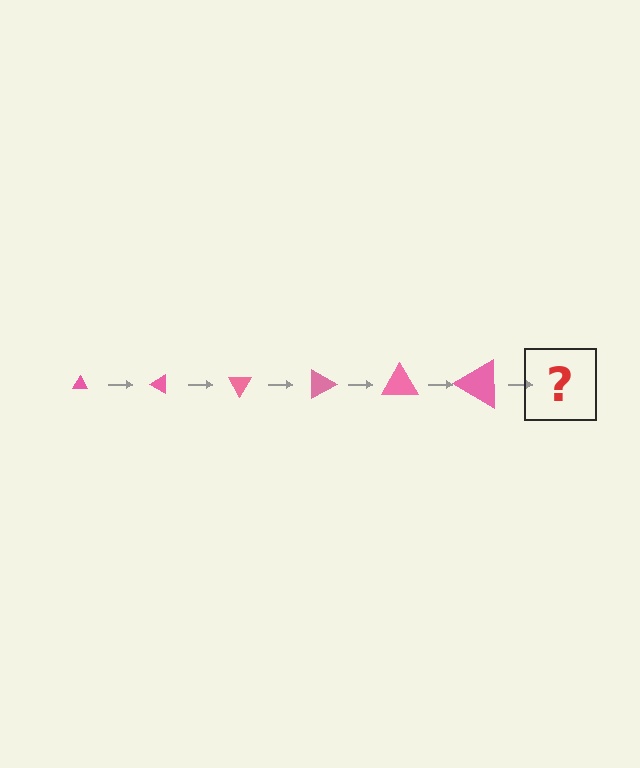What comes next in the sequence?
The next element should be a triangle, larger than the previous one and rotated 180 degrees from the start.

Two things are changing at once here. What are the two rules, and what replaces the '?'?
The two rules are that the triangle grows larger each step and it rotates 30 degrees each step. The '?' should be a triangle, larger than the previous one and rotated 180 degrees from the start.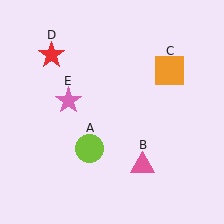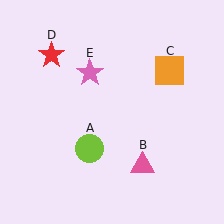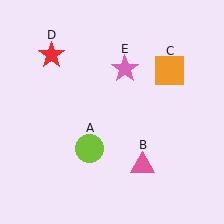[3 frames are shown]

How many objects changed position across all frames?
1 object changed position: pink star (object E).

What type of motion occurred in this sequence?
The pink star (object E) rotated clockwise around the center of the scene.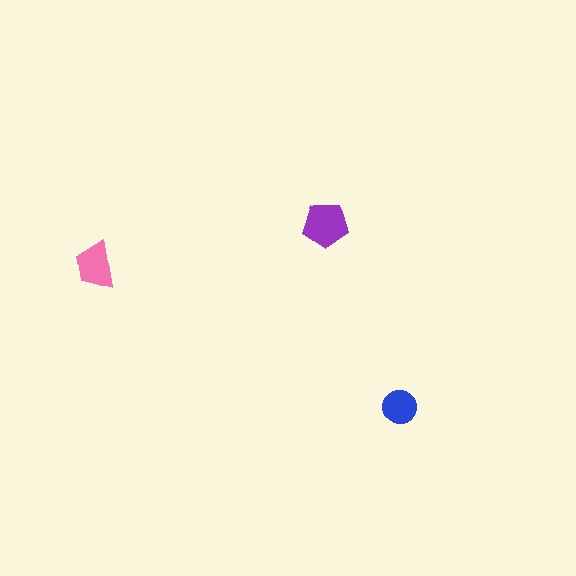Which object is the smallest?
The blue circle.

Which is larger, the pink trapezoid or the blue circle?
The pink trapezoid.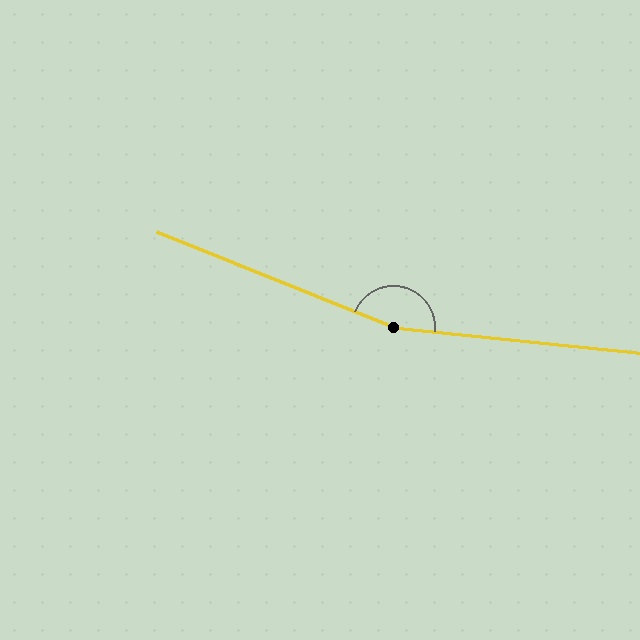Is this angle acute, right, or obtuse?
It is obtuse.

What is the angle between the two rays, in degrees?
Approximately 164 degrees.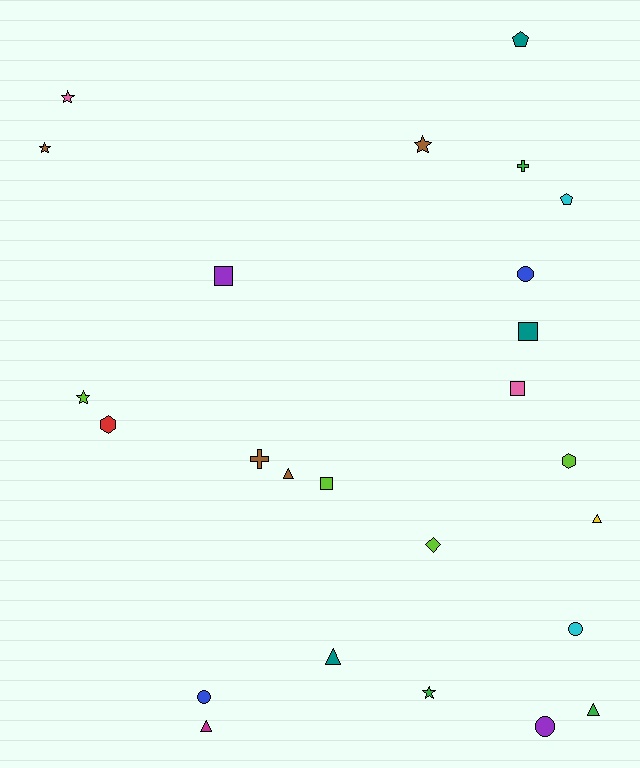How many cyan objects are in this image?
There are 2 cyan objects.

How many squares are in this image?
There are 4 squares.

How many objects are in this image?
There are 25 objects.